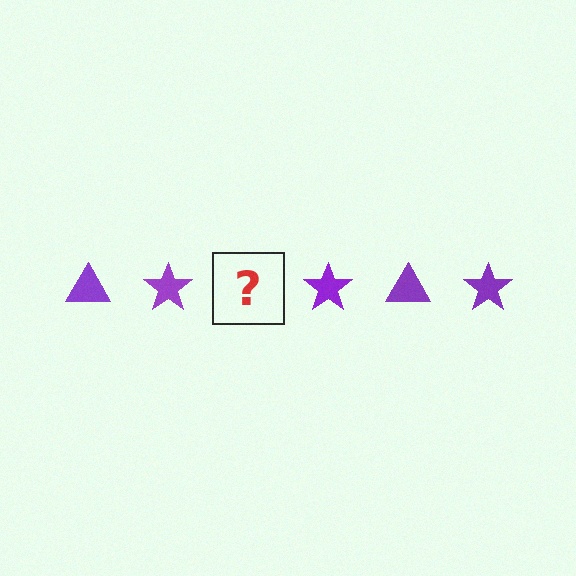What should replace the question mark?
The question mark should be replaced with a purple triangle.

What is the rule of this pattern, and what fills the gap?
The rule is that the pattern cycles through triangle, star shapes in purple. The gap should be filled with a purple triangle.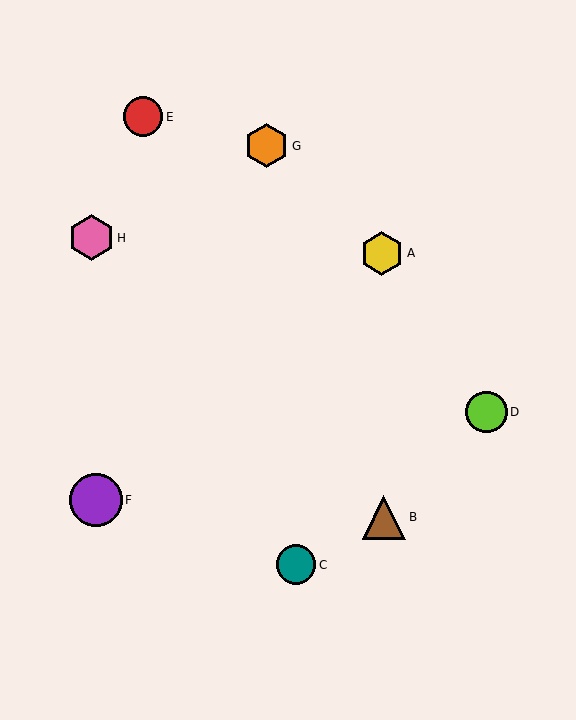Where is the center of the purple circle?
The center of the purple circle is at (96, 500).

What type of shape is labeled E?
Shape E is a red circle.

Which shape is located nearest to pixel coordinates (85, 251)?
The pink hexagon (labeled H) at (92, 238) is nearest to that location.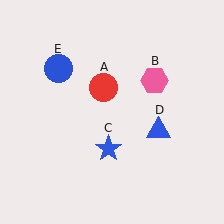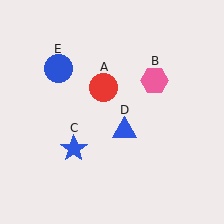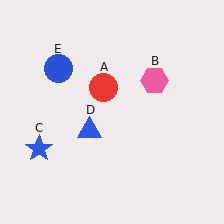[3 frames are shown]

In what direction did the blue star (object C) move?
The blue star (object C) moved left.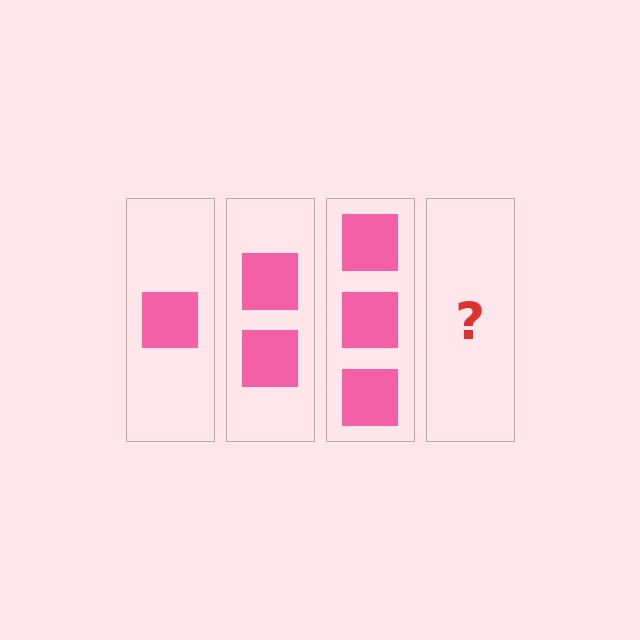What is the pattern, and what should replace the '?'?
The pattern is that each step adds one more square. The '?' should be 4 squares.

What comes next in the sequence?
The next element should be 4 squares.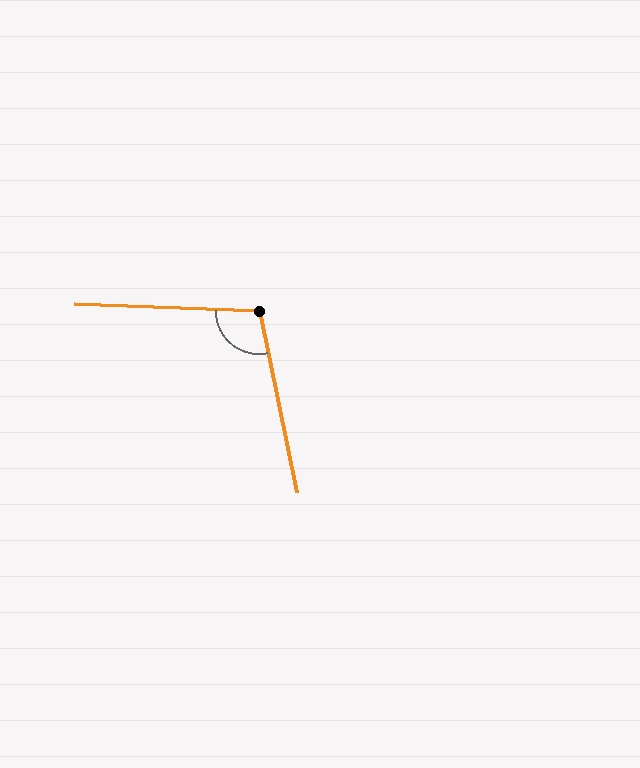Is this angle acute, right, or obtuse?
It is obtuse.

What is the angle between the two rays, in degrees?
Approximately 104 degrees.